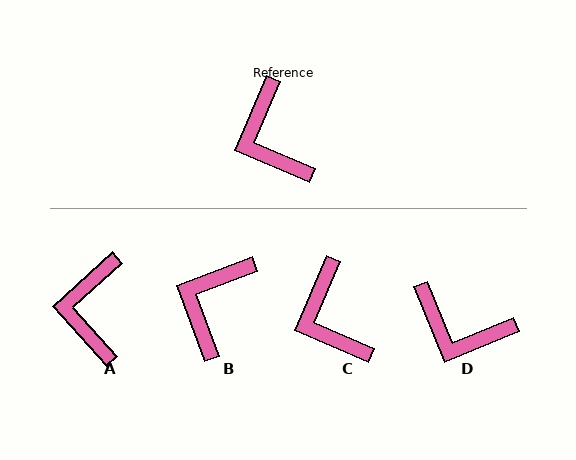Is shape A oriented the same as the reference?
No, it is off by about 25 degrees.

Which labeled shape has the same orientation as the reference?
C.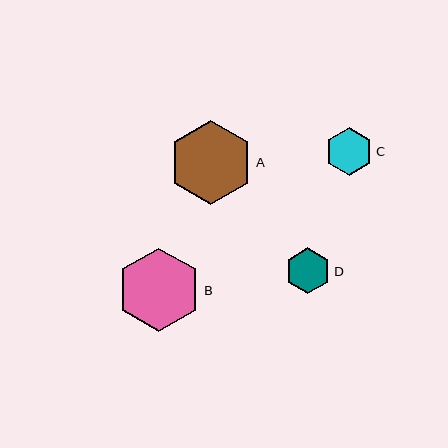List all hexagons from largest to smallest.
From largest to smallest: A, B, C, D.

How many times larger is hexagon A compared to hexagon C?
Hexagon A is approximately 1.8 times the size of hexagon C.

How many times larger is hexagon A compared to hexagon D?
Hexagon A is approximately 1.8 times the size of hexagon D.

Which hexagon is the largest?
Hexagon A is the largest with a size of approximately 84 pixels.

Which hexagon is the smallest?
Hexagon D is the smallest with a size of approximately 46 pixels.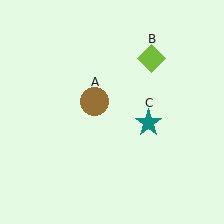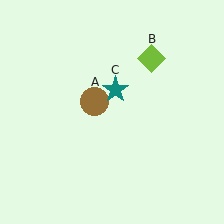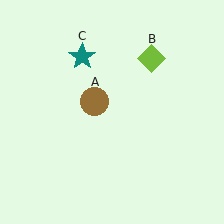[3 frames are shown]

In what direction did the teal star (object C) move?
The teal star (object C) moved up and to the left.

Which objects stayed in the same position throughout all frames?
Brown circle (object A) and lime diamond (object B) remained stationary.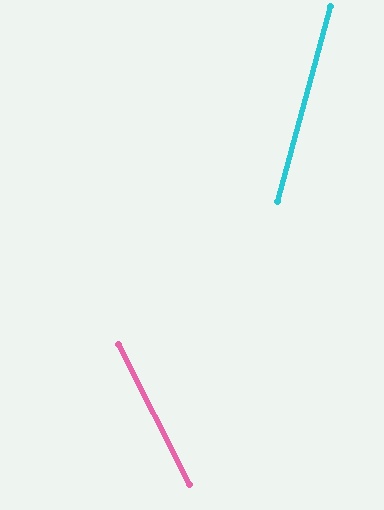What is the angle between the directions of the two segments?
Approximately 42 degrees.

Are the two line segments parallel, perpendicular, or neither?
Neither parallel nor perpendicular — they differ by about 42°.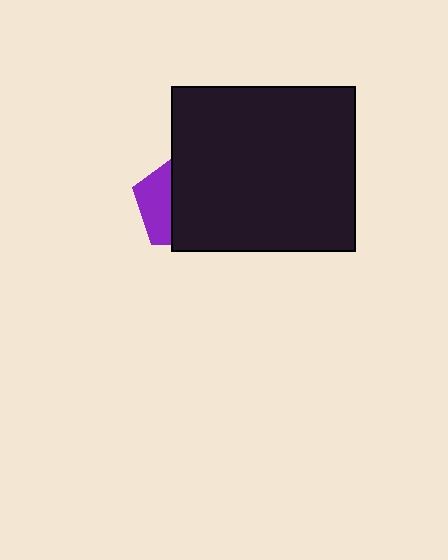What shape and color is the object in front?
The object in front is a black rectangle.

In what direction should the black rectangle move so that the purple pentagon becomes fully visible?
The black rectangle should move right. That is the shortest direction to clear the overlap and leave the purple pentagon fully visible.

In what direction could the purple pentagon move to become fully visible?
The purple pentagon could move left. That would shift it out from behind the black rectangle entirely.